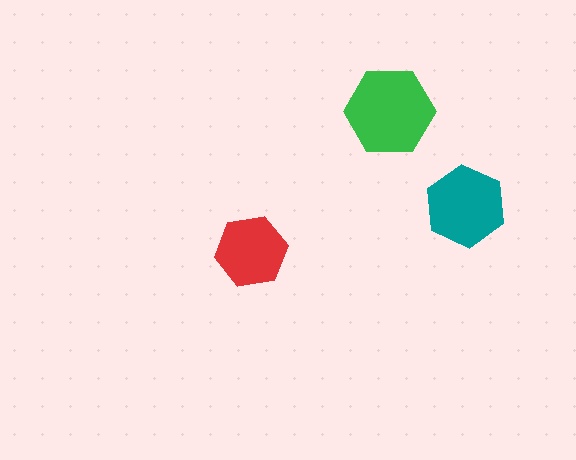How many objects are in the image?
There are 3 objects in the image.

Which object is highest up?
The green hexagon is topmost.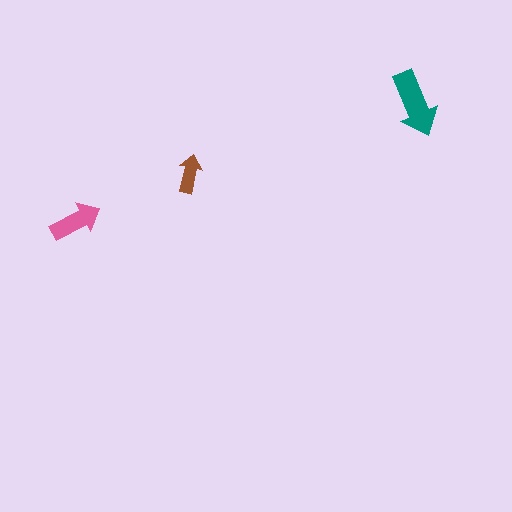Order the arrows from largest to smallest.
the teal one, the pink one, the brown one.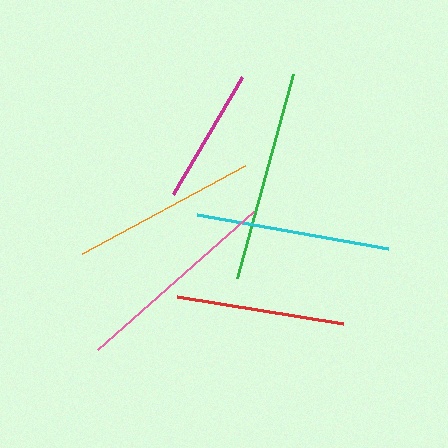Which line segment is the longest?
The green line is the longest at approximately 212 pixels.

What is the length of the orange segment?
The orange segment is approximately 186 pixels long.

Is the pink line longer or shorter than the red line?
The pink line is longer than the red line.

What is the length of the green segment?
The green segment is approximately 212 pixels long.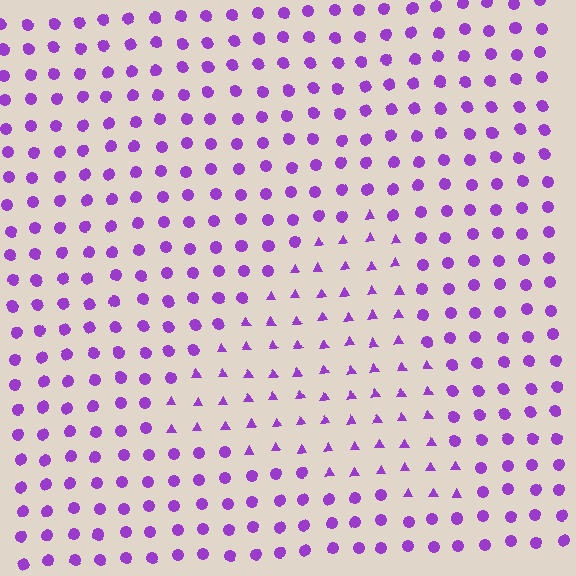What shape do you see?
I see a triangle.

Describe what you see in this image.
The image is filled with small purple elements arranged in a uniform grid. A triangle-shaped region contains triangles, while the surrounding area contains circles. The boundary is defined purely by the change in element shape.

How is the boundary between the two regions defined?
The boundary is defined by a change in element shape: triangles inside vs. circles outside. All elements share the same color and spacing.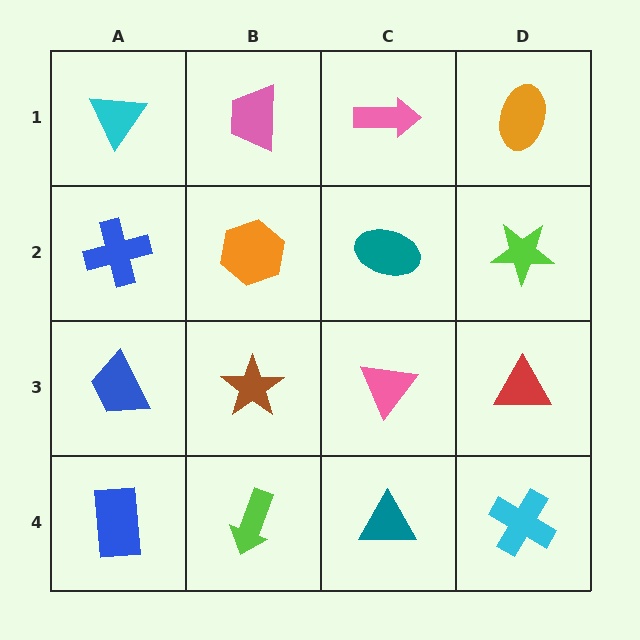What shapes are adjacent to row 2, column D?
An orange ellipse (row 1, column D), a red triangle (row 3, column D), a teal ellipse (row 2, column C).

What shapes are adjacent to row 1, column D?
A lime star (row 2, column D), a pink arrow (row 1, column C).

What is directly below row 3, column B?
A lime arrow.